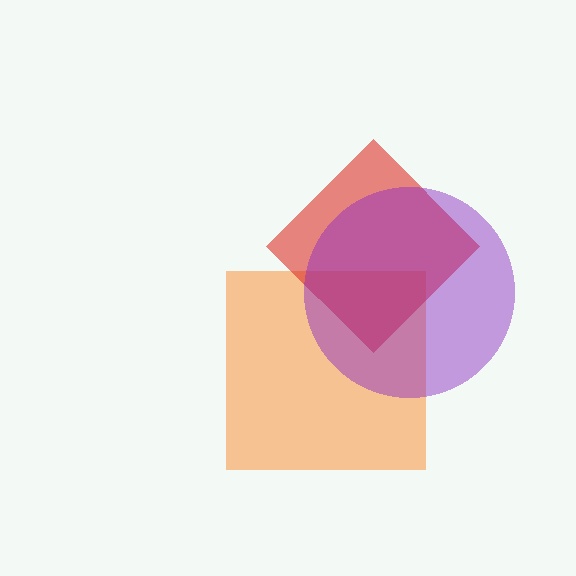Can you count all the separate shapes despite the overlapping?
Yes, there are 3 separate shapes.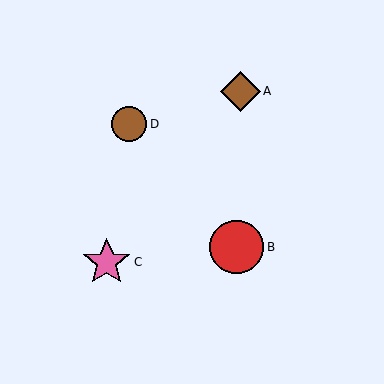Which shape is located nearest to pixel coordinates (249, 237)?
The red circle (labeled B) at (237, 247) is nearest to that location.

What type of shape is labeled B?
Shape B is a red circle.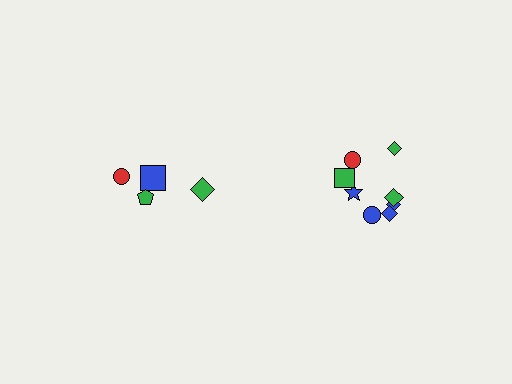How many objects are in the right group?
There are 8 objects.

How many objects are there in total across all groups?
There are 12 objects.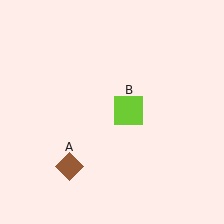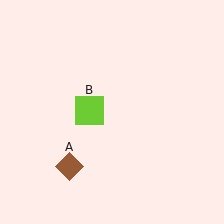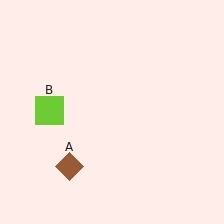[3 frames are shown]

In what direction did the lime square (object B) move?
The lime square (object B) moved left.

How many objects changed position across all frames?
1 object changed position: lime square (object B).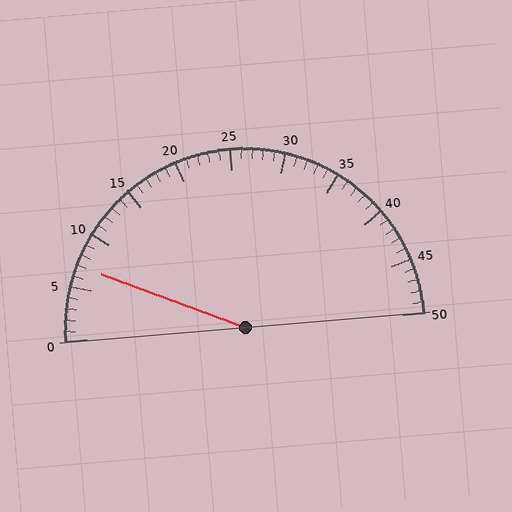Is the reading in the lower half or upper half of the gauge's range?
The reading is in the lower half of the range (0 to 50).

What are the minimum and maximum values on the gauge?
The gauge ranges from 0 to 50.